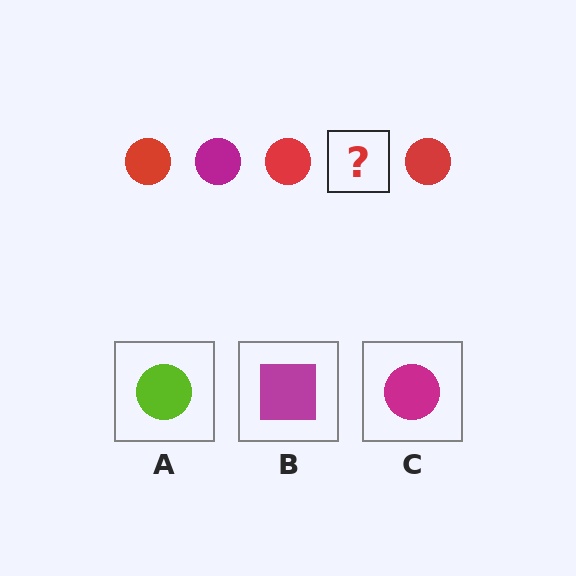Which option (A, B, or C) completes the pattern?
C.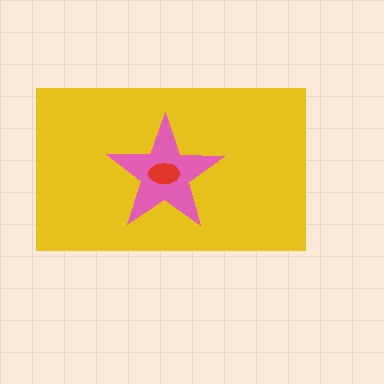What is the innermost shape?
The red ellipse.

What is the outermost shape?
The yellow rectangle.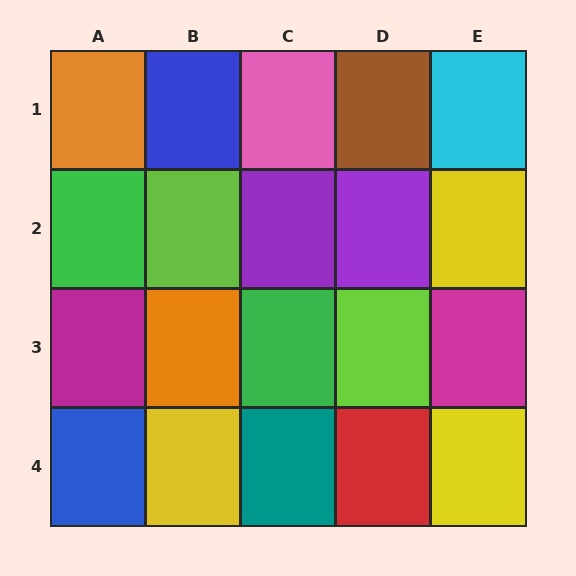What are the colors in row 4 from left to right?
Blue, yellow, teal, red, yellow.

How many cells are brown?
1 cell is brown.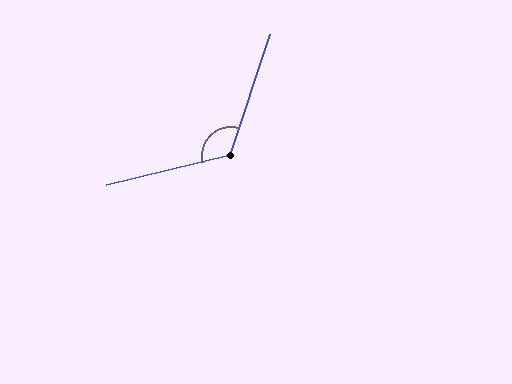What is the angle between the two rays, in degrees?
Approximately 121 degrees.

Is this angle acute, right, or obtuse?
It is obtuse.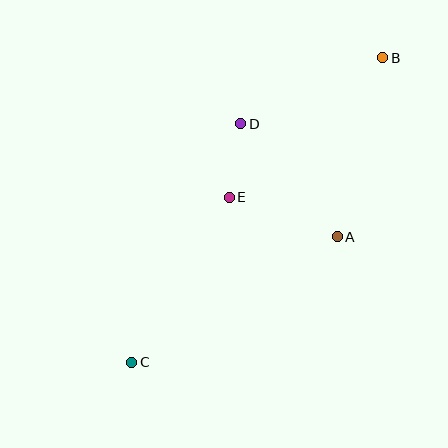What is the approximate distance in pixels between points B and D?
The distance between B and D is approximately 157 pixels.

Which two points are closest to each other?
Points D and E are closest to each other.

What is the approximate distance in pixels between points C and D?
The distance between C and D is approximately 262 pixels.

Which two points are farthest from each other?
Points B and C are farthest from each other.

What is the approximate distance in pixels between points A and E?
The distance between A and E is approximately 115 pixels.